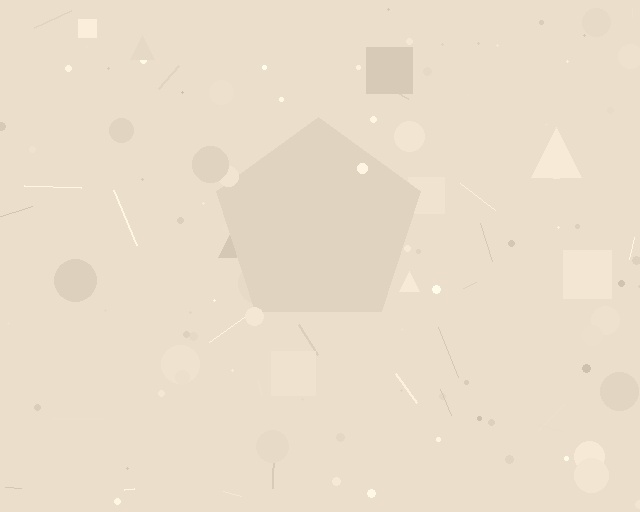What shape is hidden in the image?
A pentagon is hidden in the image.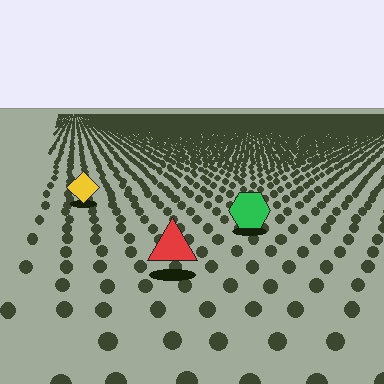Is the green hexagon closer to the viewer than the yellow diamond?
Yes. The green hexagon is closer — you can tell from the texture gradient: the ground texture is coarser near it.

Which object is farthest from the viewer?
The yellow diamond is farthest from the viewer. It appears smaller and the ground texture around it is denser.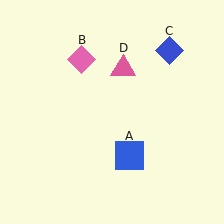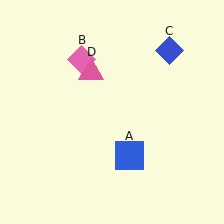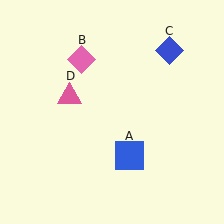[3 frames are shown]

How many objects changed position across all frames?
1 object changed position: pink triangle (object D).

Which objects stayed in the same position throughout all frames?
Blue square (object A) and pink diamond (object B) and blue diamond (object C) remained stationary.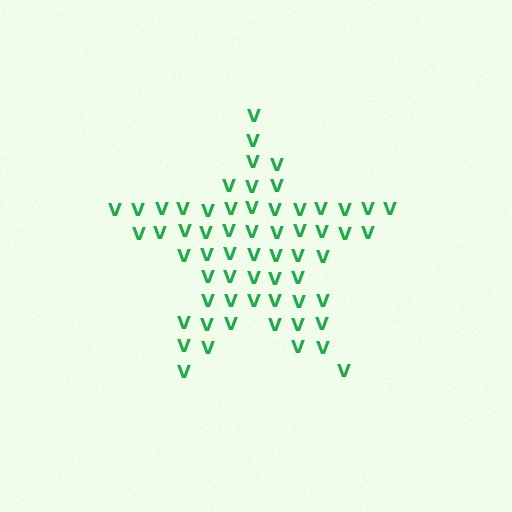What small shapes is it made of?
It is made of small letter V's.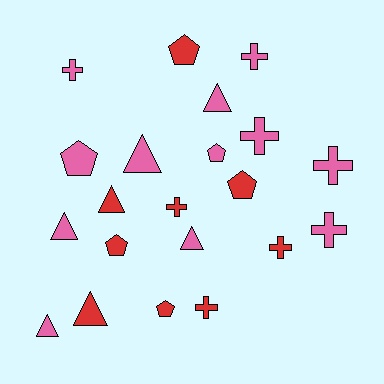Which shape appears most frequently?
Cross, with 8 objects.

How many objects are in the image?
There are 21 objects.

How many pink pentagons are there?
There are 2 pink pentagons.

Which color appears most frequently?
Pink, with 12 objects.